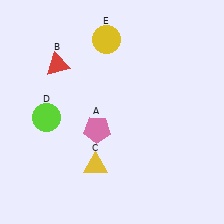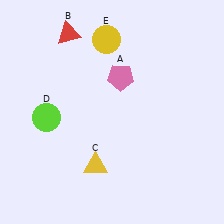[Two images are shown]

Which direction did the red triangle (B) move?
The red triangle (B) moved up.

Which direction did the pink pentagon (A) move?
The pink pentagon (A) moved up.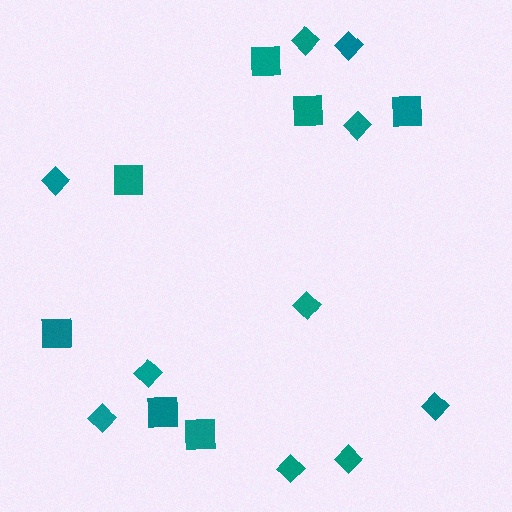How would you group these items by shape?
There are 2 groups: one group of squares (7) and one group of diamonds (10).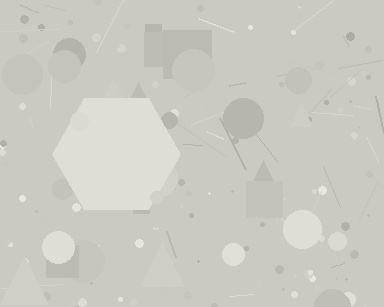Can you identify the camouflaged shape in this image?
The camouflaged shape is a hexagon.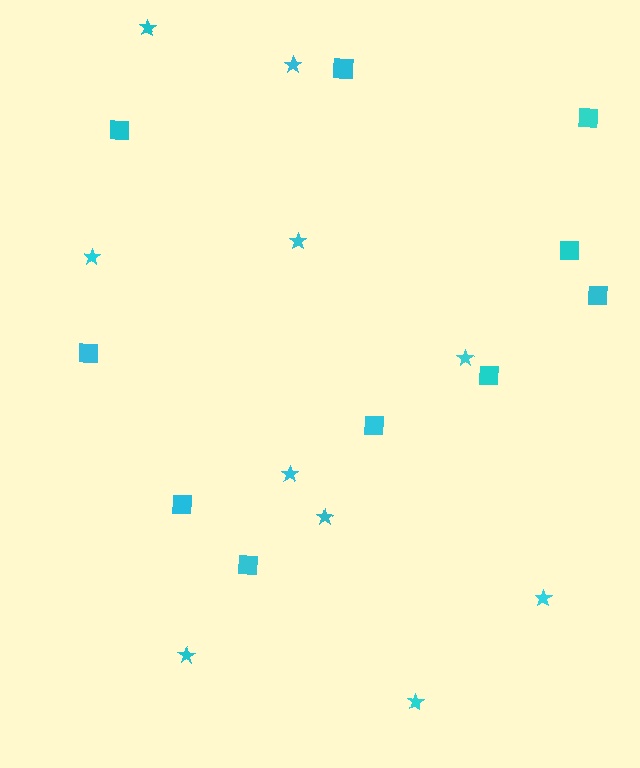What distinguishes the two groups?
There are 2 groups: one group of squares (10) and one group of stars (10).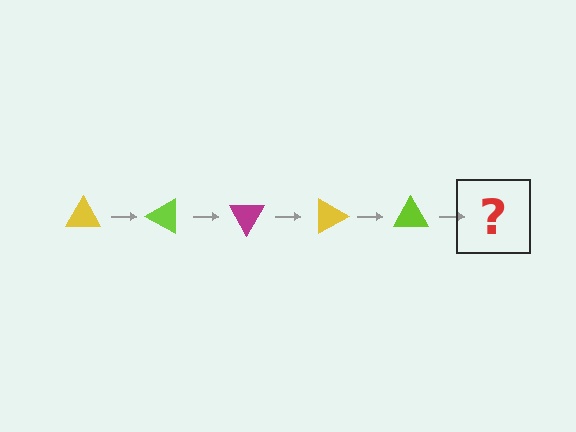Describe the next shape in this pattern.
It should be a magenta triangle, rotated 150 degrees from the start.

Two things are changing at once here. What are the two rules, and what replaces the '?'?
The two rules are that it rotates 30 degrees each step and the color cycles through yellow, lime, and magenta. The '?' should be a magenta triangle, rotated 150 degrees from the start.